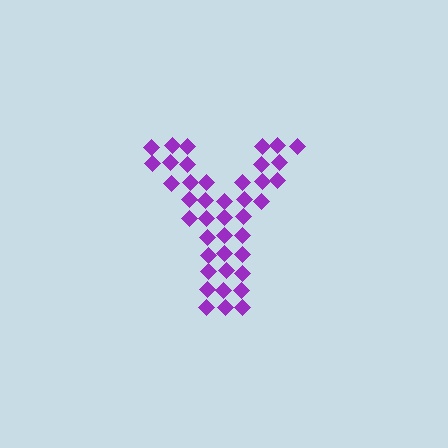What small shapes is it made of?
It is made of small diamonds.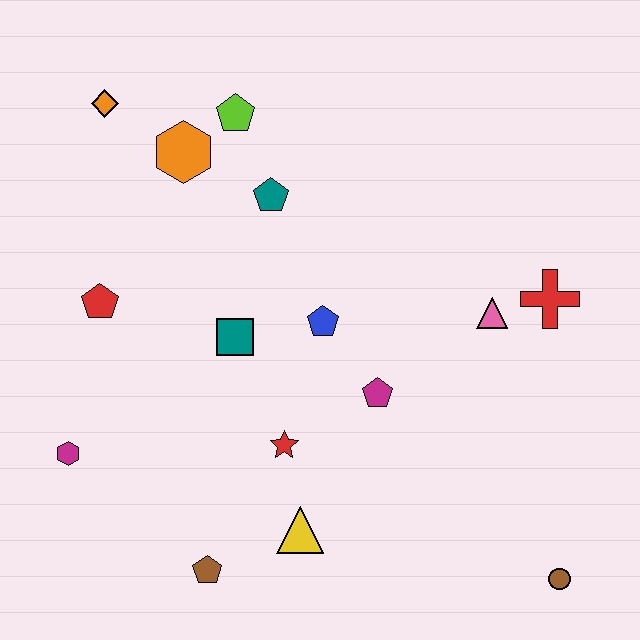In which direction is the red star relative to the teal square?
The red star is below the teal square.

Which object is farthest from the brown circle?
The orange diamond is farthest from the brown circle.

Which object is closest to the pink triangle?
The red cross is closest to the pink triangle.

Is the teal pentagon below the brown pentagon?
No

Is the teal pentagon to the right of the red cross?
No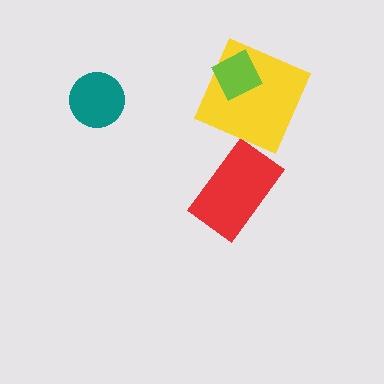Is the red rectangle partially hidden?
No, no other shape covers it.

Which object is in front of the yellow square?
The lime diamond is in front of the yellow square.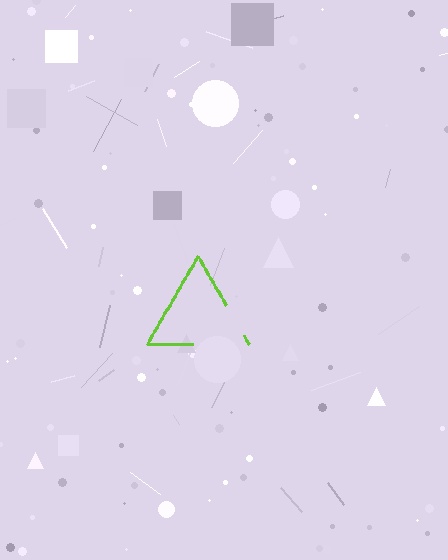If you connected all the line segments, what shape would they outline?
They would outline a triangle.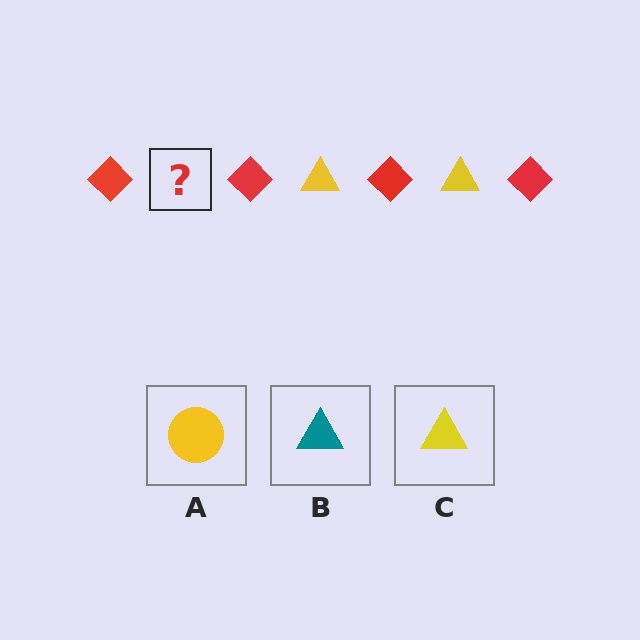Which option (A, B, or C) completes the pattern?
C.